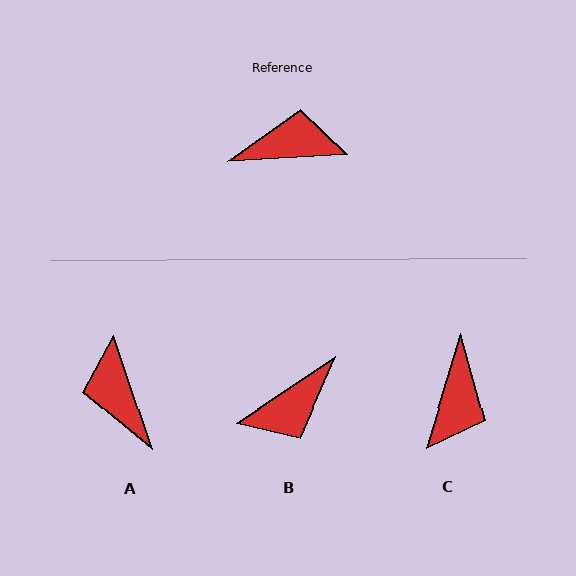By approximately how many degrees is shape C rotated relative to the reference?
Approximately 110 degrees clockwise.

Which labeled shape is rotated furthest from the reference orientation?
B, about 149 degrees away.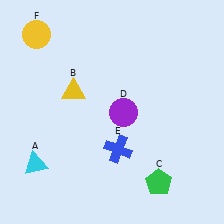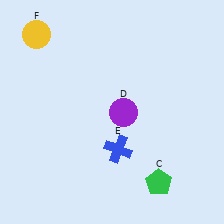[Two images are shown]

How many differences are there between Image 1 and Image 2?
There are 2 differences between the two images.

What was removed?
The yellow triangle (B), the cyan triangle (A) were removed in Image 2.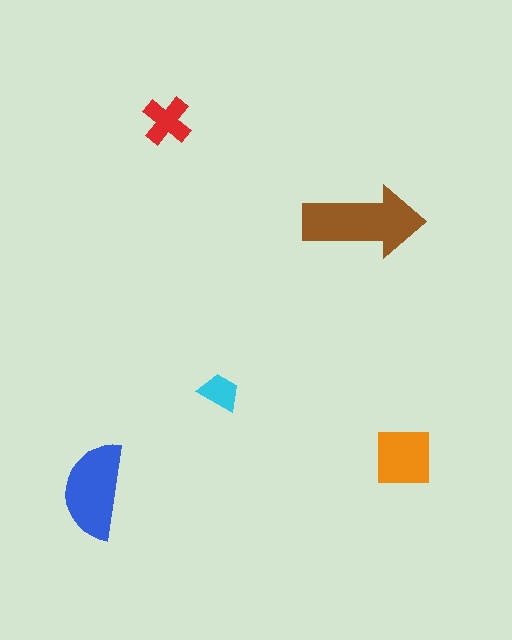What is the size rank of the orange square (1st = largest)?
3rd.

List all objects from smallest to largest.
The cyan trapezoid, the red cross, the orange square, the blue semicircle, the brown arrow.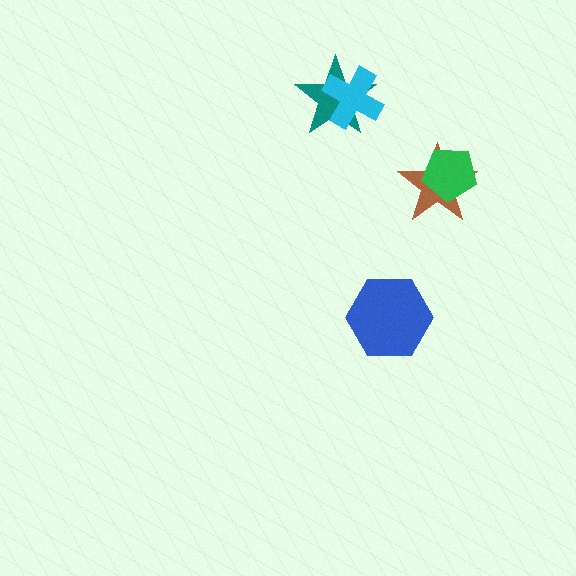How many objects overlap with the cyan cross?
1 object overlaps with the cyan cross.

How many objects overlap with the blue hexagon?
0 objects overlap with the blue hexagon.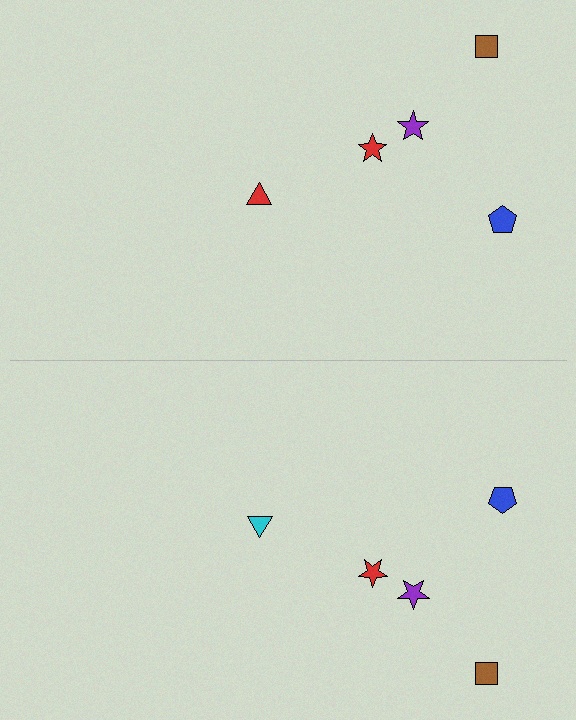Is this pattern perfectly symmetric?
No, the pattern is not perfectly symmetric. The cyan triangle on the bottom side breaks the symmetry — its mirror counterpart is red.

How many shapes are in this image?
There are 10 shapes in this image.